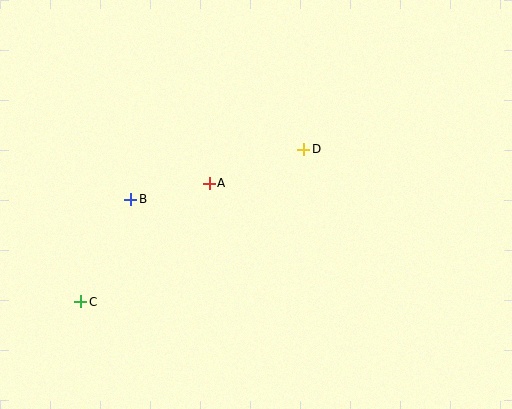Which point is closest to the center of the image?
Point A at (209, 183) is closest to the center.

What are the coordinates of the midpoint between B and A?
The midpoint between B and A is at (170, 191).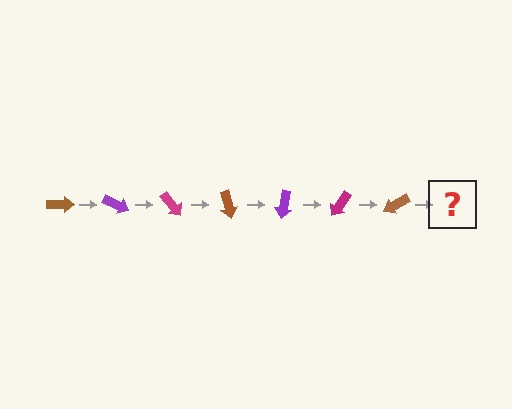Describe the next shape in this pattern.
It should be a purple arrow, rotated 175 degrees from the start.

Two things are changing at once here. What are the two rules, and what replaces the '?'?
The two rules are that it rotates 25 degrees each step and the color cycles through brown, purple, and magenta. The '?' should be a purple arrow, rotated 175 degrees from the start.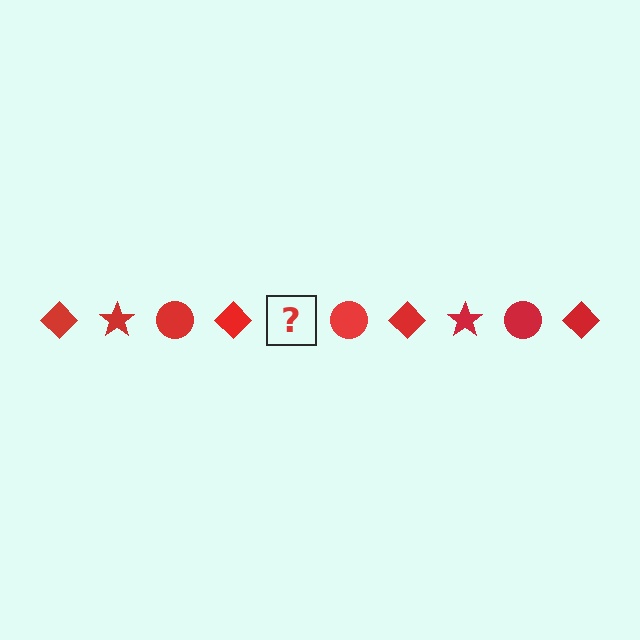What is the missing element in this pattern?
The missing element is a red star.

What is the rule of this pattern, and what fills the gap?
The rule is that the pattern cycles through diamond, star, circle shapes in red. The gap should be filled with a red star.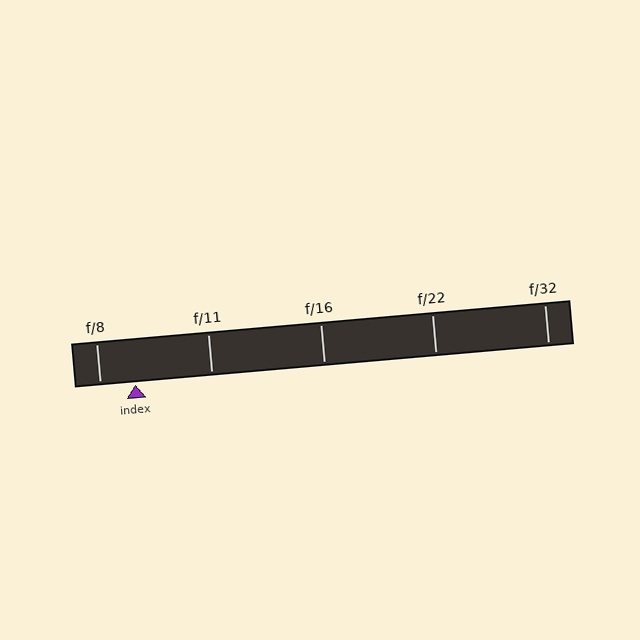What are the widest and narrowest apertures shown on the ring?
The widest aperture shown is f/8 and the narrowest is f/32.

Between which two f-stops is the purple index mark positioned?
The index mark is between f/8 and f/11.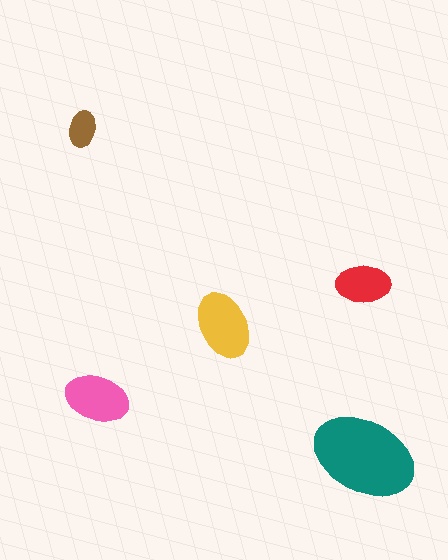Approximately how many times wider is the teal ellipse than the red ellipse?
About 2 times wider.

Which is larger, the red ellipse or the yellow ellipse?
The yellow one.